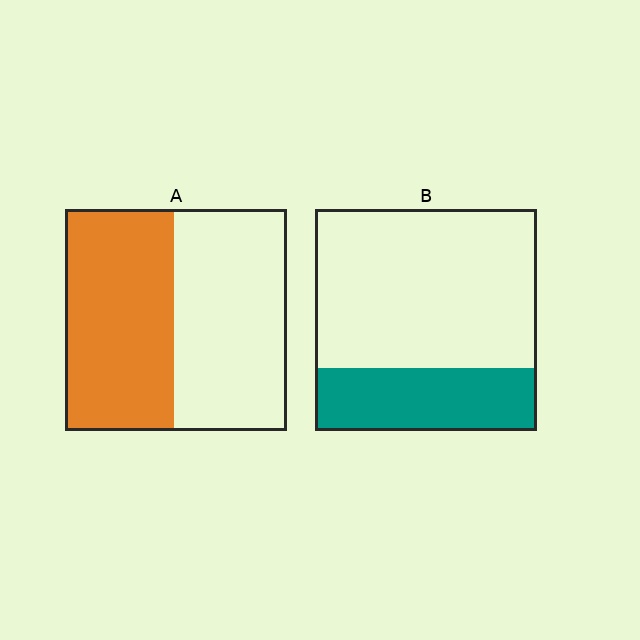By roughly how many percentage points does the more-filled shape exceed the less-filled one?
By roughly 20 percentage points (A over B).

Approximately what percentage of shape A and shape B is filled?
A is approximately 50% and B is approximately 30%.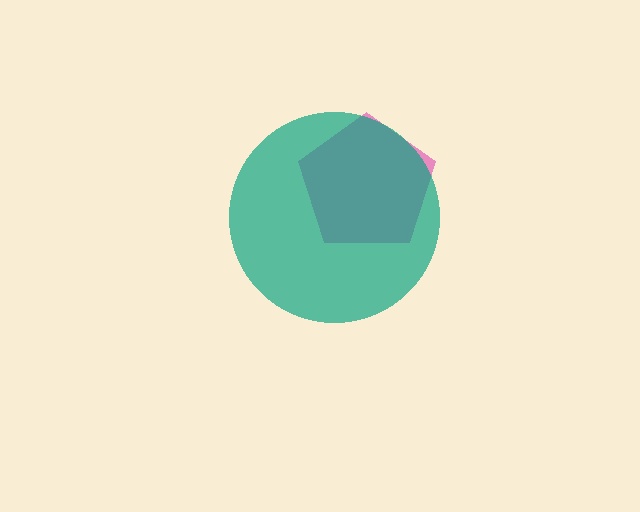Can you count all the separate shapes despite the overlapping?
Yes, there are 2 separate shapes.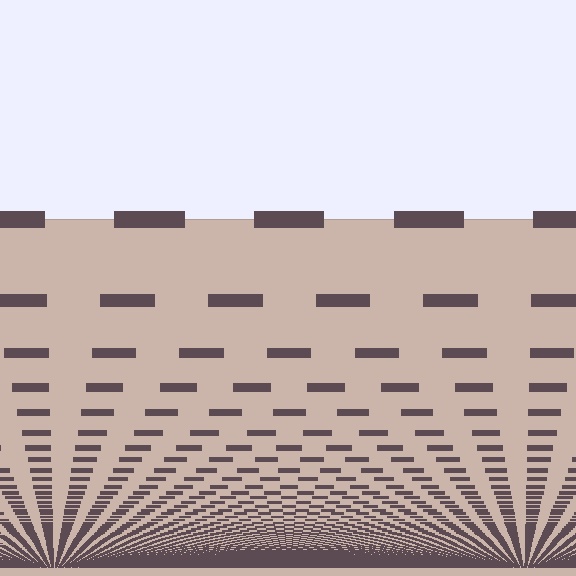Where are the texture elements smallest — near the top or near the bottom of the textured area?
Near the bottom.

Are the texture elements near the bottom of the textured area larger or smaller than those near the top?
Smaller. The gradient is inverted — elements near the bottom are smaller and denser.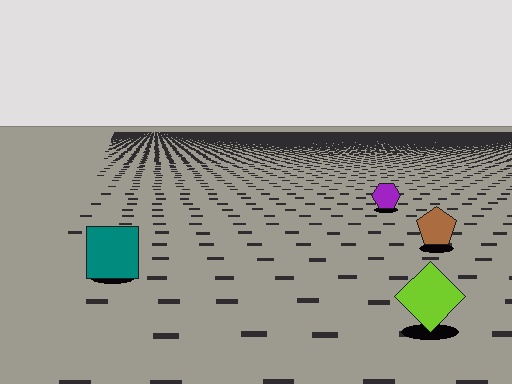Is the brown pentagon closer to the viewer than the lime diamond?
No. The lime diamond is closer — you can tell from the texture gradient: the ground texture is coarser near it.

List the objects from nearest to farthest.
From nearest to farthest: the lime diamond, the teal square, the brown pentagon, the purple hexagon.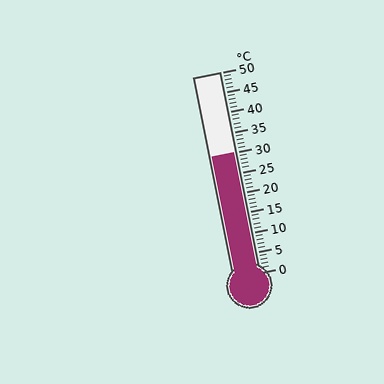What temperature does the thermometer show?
The thermometer shows approximately 30°C.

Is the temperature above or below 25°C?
The temperature is above 25°C.